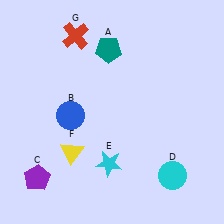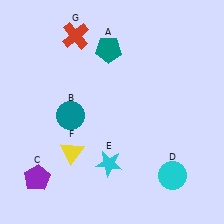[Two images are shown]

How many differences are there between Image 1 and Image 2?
There is 1 difference between the two images.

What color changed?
The circle (B) changed from blue in Image 1 to teal in Image 2.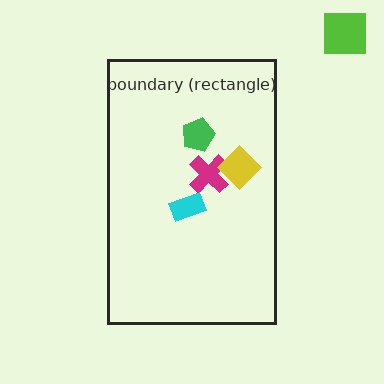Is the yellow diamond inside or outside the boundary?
Inside.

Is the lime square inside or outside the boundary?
Outside.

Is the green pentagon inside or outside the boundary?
Inside.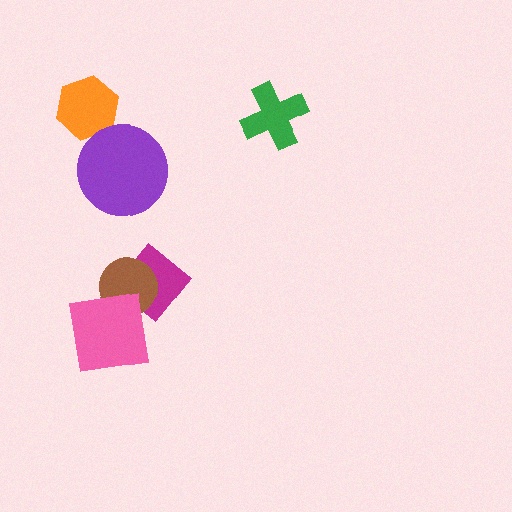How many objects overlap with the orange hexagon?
0 objects overlap with the orange hexagon.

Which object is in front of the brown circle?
The pink square is in front of the brown circle.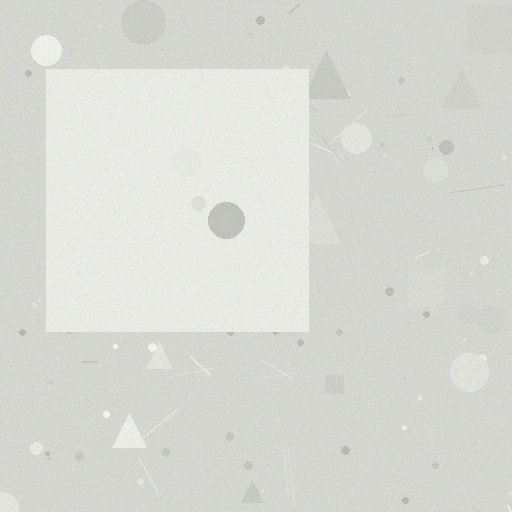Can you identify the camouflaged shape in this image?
The camouflaged shape is a square.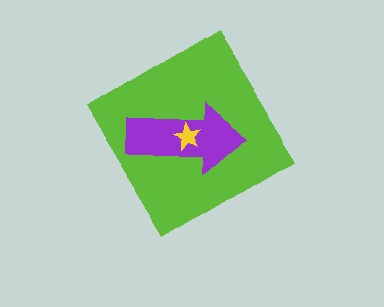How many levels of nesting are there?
3.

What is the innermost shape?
The yellow star.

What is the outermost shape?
The lime diamond.